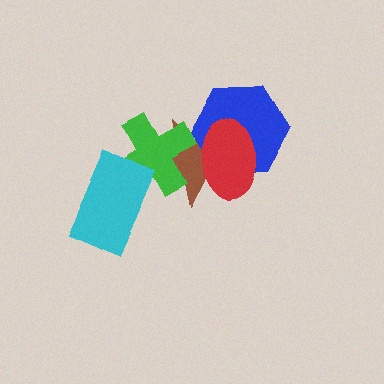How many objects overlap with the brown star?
3 objects overlap with the brown star.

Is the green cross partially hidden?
Yes, it is partially covered by another shape.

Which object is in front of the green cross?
The cyan rectangle is in front of the green cross.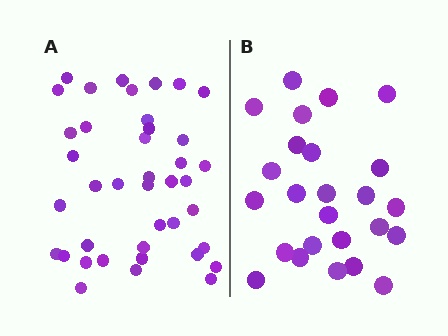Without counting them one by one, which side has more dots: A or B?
Region A (the left region) has more dots.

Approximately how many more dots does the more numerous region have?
Region A has approximately 15 more dots than region B.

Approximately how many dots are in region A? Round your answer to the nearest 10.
About 40 dots.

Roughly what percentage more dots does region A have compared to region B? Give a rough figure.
About 60% more.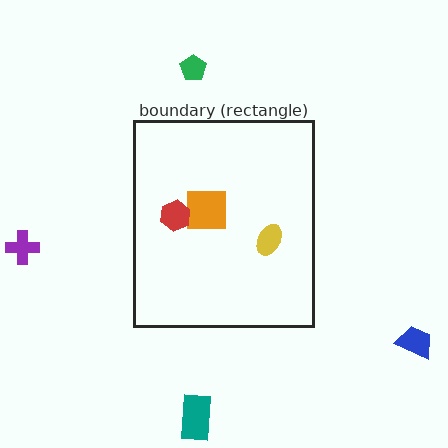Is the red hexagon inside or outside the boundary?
Inside.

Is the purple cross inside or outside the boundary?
Outside.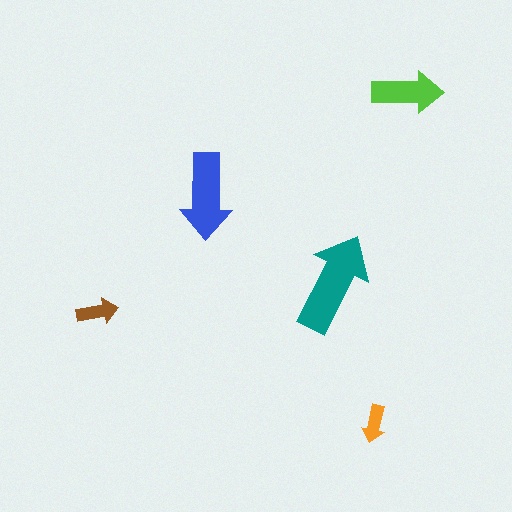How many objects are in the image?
There are 5 objects in the image.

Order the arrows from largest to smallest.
the teal one, the blue one, the lime one, the brown one, the orange one.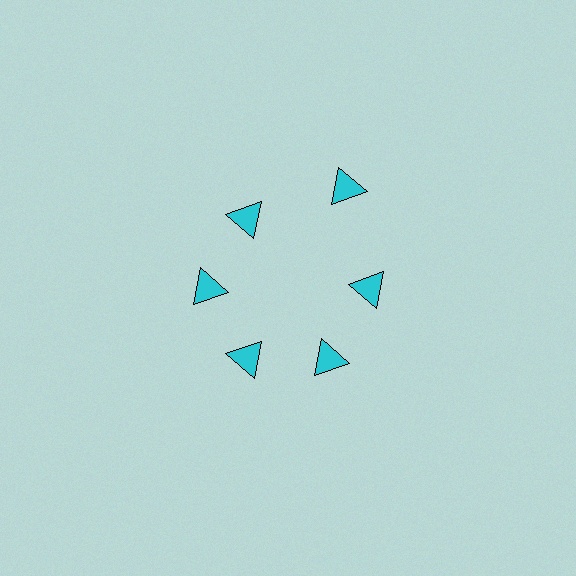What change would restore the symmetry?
The symmetry would be restored by moving it inward, back onto the ring so that all 6 triangles sit at equal angles and equal distance from the center.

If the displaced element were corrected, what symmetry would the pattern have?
It would have 6-fold rotational symmetry — the pattern would map onto itself every 60 degrees.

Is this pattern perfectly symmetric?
No. The 6 cyan triangles are arranged in a ring, but one element near the 1 o'clock position is pushed outward from the center, breaking the 6-fold rotational symmetry.